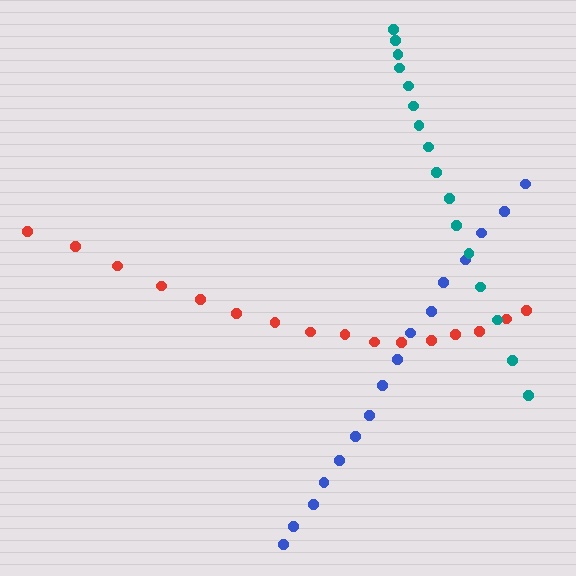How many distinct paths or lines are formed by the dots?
There are 3 distinct paths.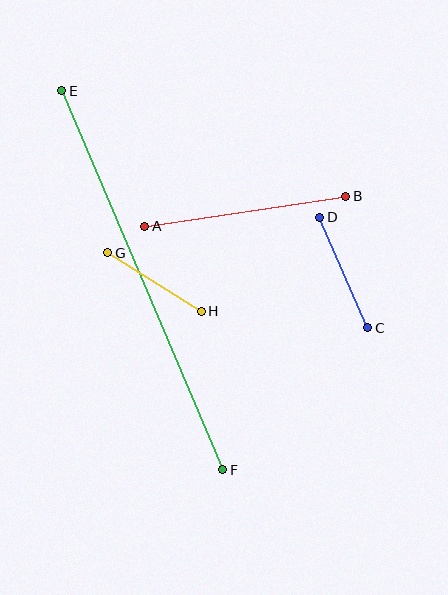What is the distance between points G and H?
The distance is approximately 110 pixels.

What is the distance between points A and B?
The distance is approximately 203 pixels.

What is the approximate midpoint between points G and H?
The midpoint is at approximately (154, 282) pixels.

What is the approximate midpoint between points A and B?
The midpoint is at approximately (245, 211) pixels.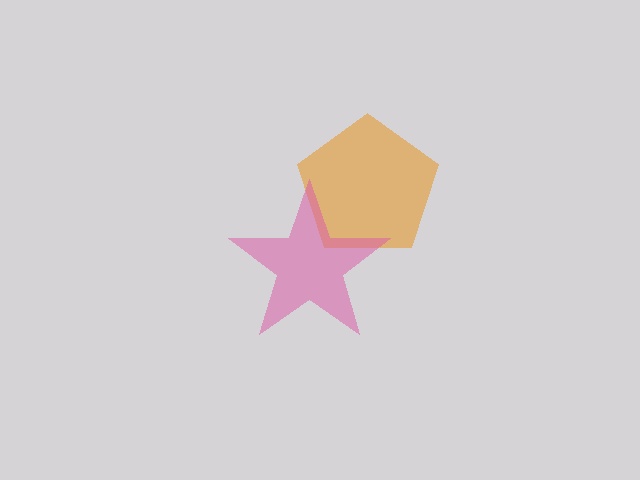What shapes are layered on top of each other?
The layered shapes are: an orange pentagon, a pink star.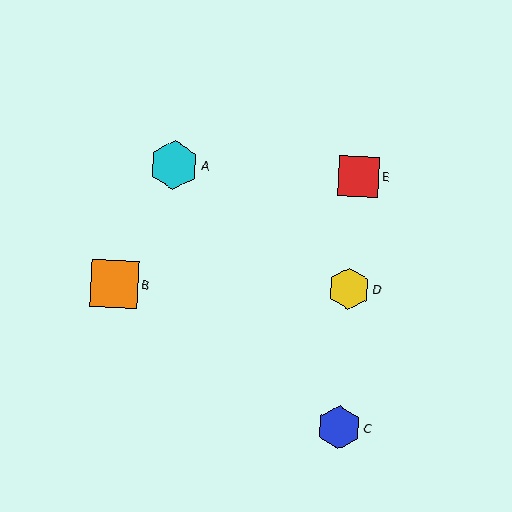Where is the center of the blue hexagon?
The center of the blue hexagon is at (339, 427).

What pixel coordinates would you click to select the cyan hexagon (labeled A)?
Click at (174, 165) to select the cyan hexagon A.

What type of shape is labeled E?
Shape E is a red square.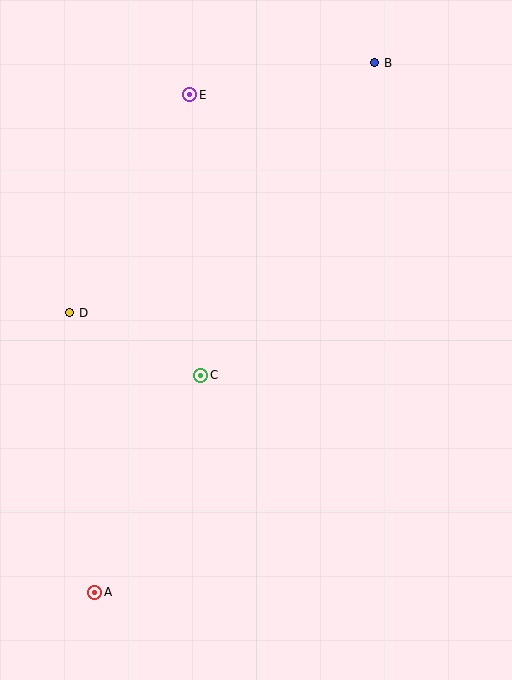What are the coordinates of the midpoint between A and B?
The midpoint between A and B is at (235, 328).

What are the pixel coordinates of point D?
Point D is at (70, 313).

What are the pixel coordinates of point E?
Point E is at (190, 95).